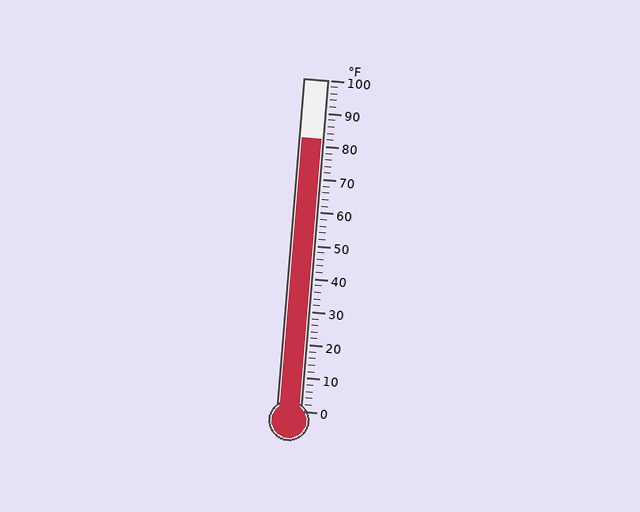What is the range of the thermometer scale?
The thermometer scale ranges from 0°F to 100°F.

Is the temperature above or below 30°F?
The temperature is above 30°F.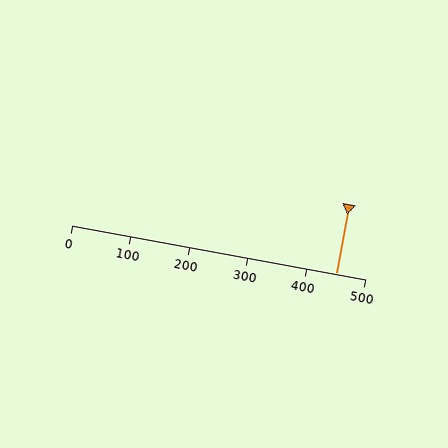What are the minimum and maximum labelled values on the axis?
The axis runs from 0 to 500.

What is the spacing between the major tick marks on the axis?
The major ticks are spaced 100 apart.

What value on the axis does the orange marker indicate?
The marker indicates approximately 450.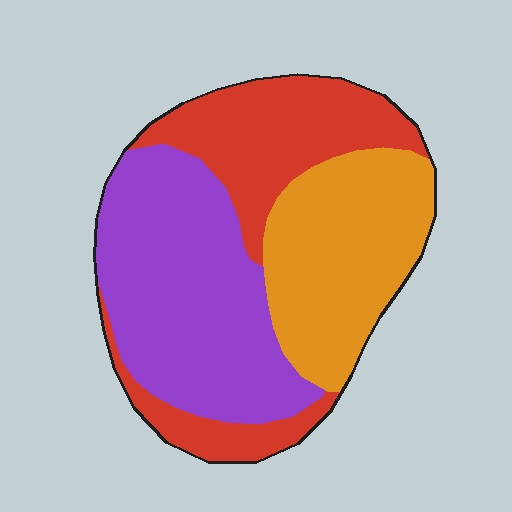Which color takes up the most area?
Purple, at roughly 40%.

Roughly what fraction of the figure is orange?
Orange covers roughly 30% of the figure.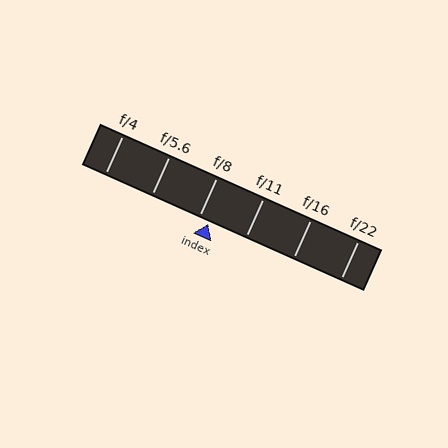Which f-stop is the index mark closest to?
The index mark is closest to f/8.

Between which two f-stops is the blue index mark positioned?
The index mark is between f/8 and f/11.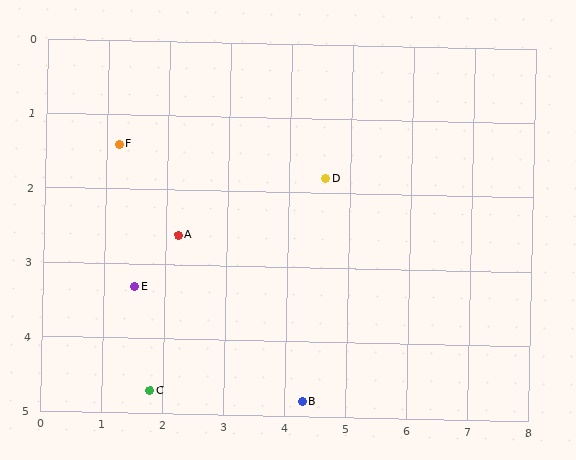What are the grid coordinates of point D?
Point D is at approximately (4.6, 1.8).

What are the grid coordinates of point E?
Point E is at approximately (1.5, 3.3).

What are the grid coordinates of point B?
Point B is at approximately (4.3, 4.8).